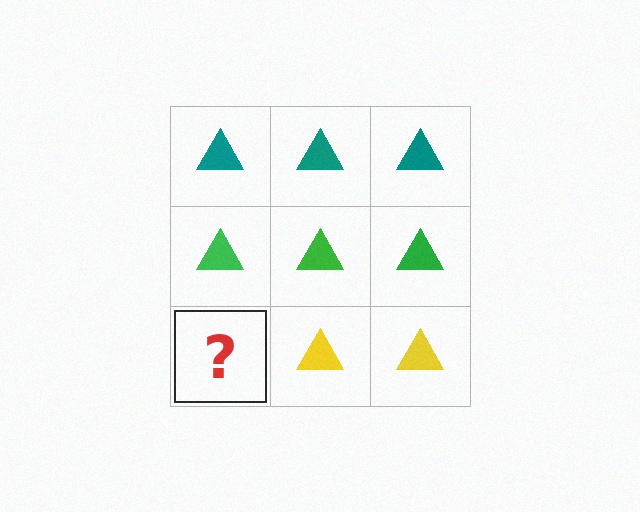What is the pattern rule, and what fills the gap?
The rule is that each row has a consistent color. The gap should be filled with a yellow triangle.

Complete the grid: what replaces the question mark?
The question mark should be replaced with a yellow triangle.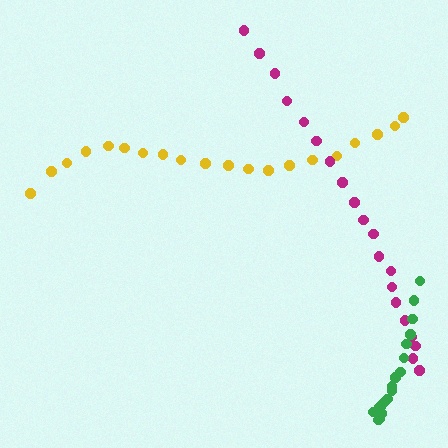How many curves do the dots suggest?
There are 3 distinct paths.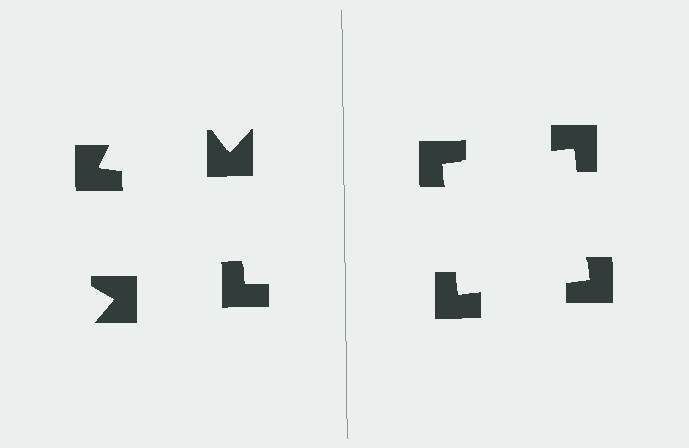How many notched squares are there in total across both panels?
8 — 4 on each side.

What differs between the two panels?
The notched squares are positioned identically on both sides; only the wedge orientations differ. On the right they align to a square; on the left they are misaligned.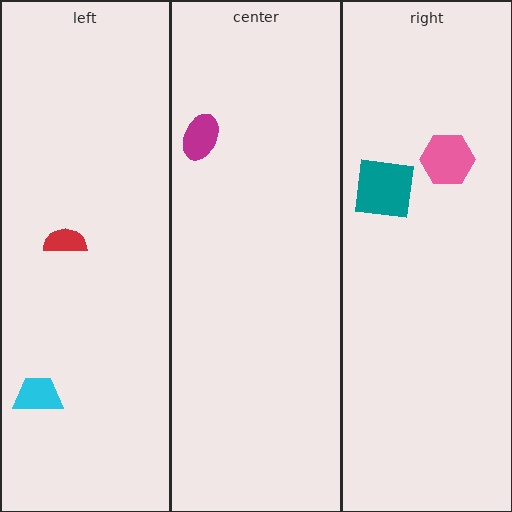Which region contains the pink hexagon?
The right region.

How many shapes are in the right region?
2.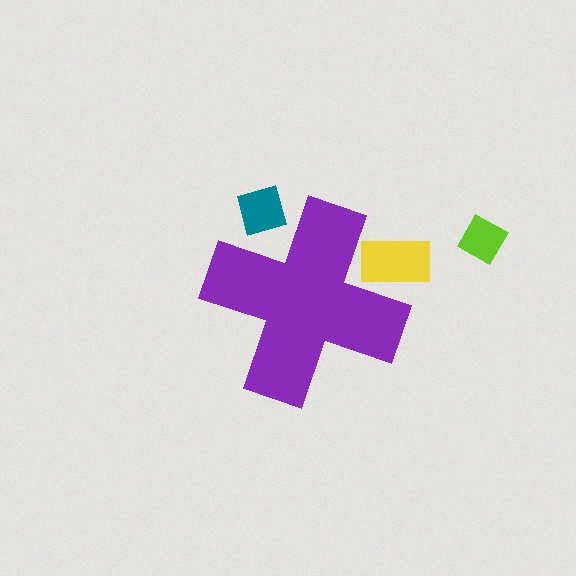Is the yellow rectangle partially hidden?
Yes, the yellow rectangle is partially hidden behind the purple cross.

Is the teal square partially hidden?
Yes, the teal square is partially hidden behind the purple cross.